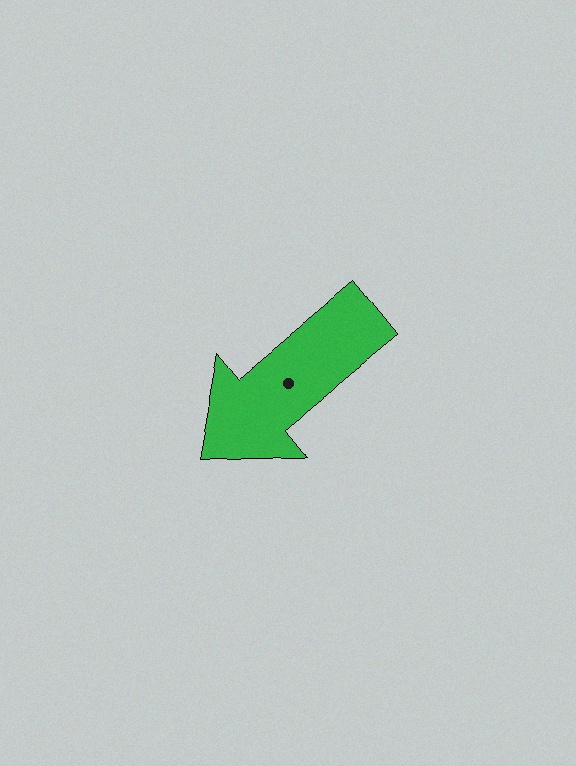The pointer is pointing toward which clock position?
Roughly 8 o'clock.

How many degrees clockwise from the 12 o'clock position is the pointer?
Approximately 231 degrees.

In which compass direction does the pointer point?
Southwest.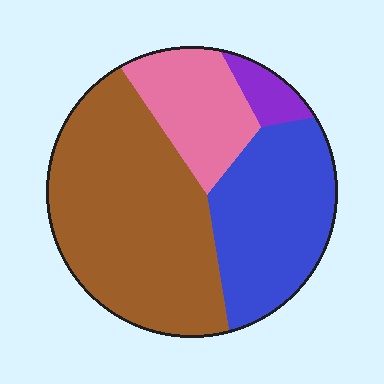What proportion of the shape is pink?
Pink covers about 15% of the shape.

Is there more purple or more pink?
Pink.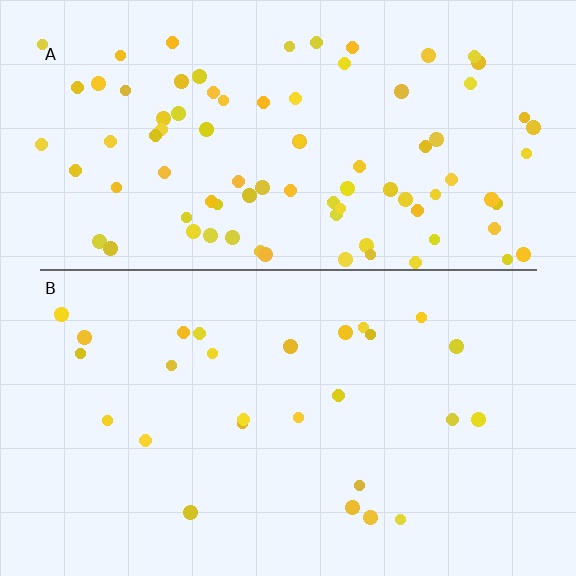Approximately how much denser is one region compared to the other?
Approximately 3.2× — region A over region B.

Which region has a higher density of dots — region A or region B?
A (the top).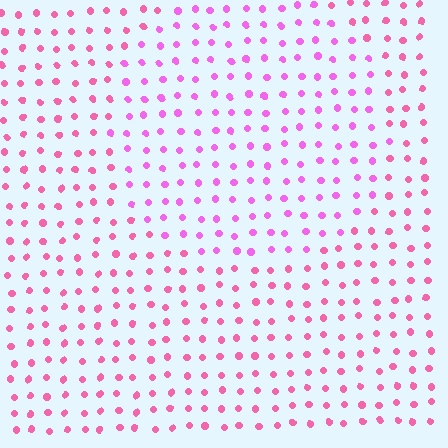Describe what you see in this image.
The image is filled with small pink elements in a uniform arrangement. A circle-shaped region is visible where the elements are tinted to a slightly different hue, forming a subtle color boundary.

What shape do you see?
I see a circle.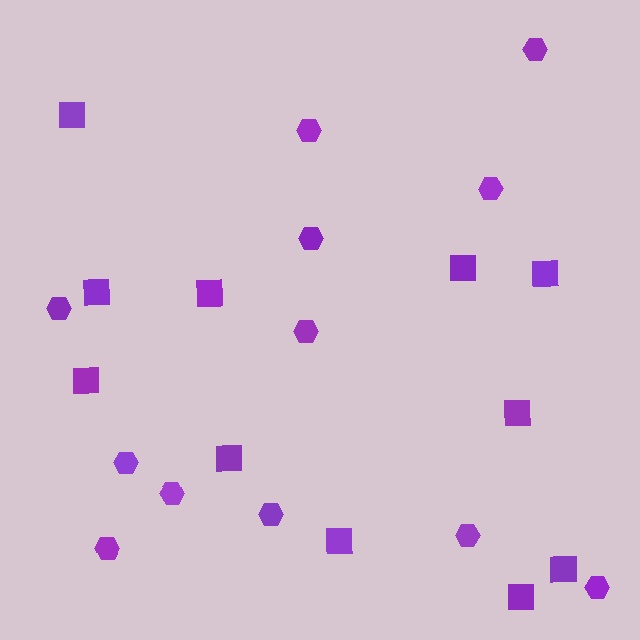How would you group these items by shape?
There are 2 groups: one group of hexagons (12) and one group of squares (11).